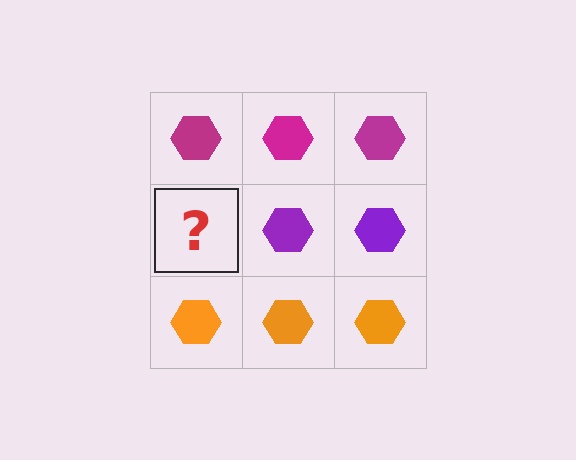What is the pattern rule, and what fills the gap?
The rule is that each row has a consistent color. The gap should be filled with a purple hexagon.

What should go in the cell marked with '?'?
The missing cell should contain a purple hexagon.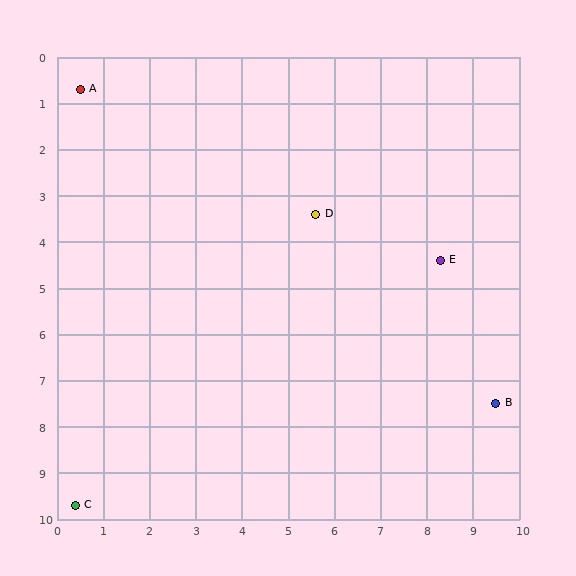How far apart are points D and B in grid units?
Points D and B are about 5.7 grid units apart.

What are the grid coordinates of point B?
Point B is at approximately (9.5, 7.5).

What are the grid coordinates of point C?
Point C is at approximately (0.4, 9.7).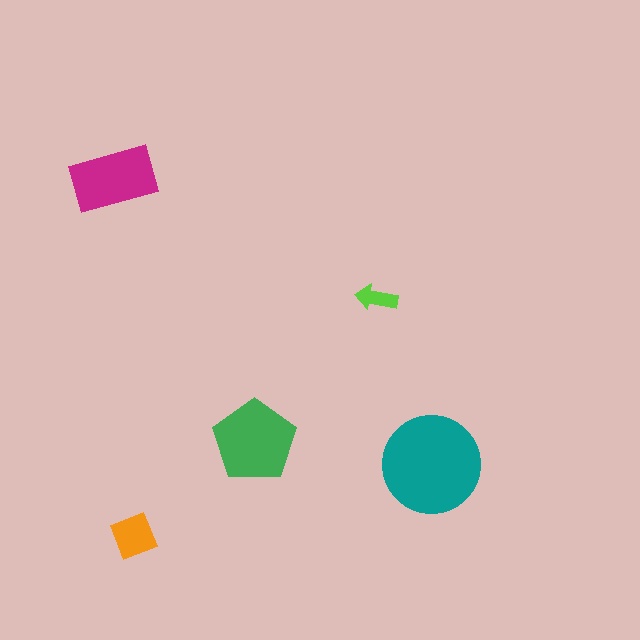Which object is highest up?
The magenta rectangle is topmost.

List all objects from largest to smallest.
The teal circle, the green pentagon, the magenta rectangle, the orange diamond, the lime arrow.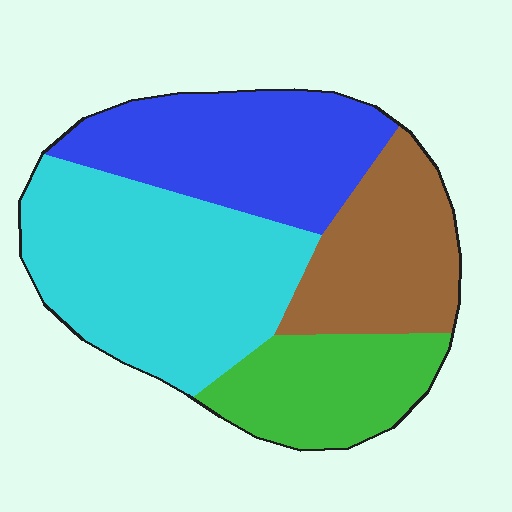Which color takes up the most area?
Cyan, at roughly 35%.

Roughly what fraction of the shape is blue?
Blue takes up about one quarter (1/4) of the shape.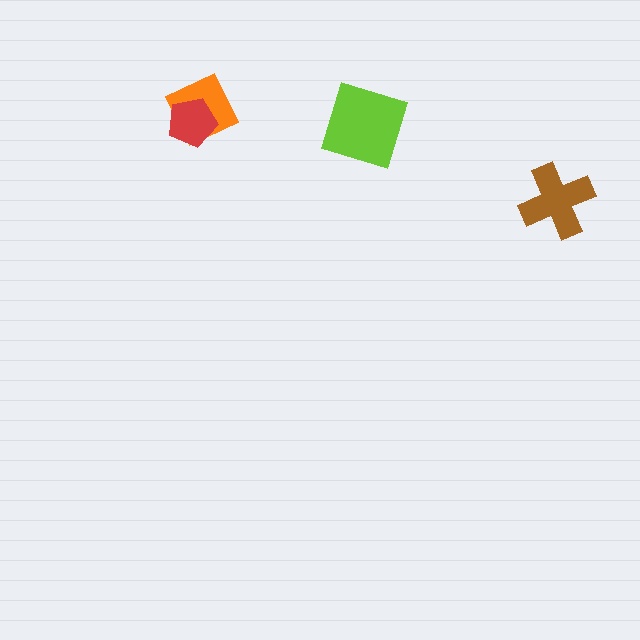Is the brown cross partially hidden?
No, no other shape covers it.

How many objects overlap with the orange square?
1 object overlaps with the orange square.